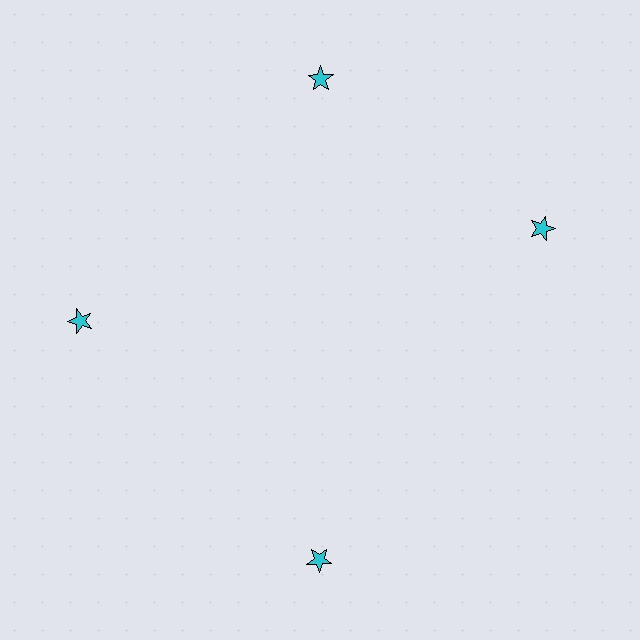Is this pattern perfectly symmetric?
No. The 4 cyan stars are arranged in a ring, but one element near the 3 o'clock position is rotated out of alignment along the ring, breaking the 4-fold rotational symmetry.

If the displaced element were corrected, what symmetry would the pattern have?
It would have 4-fold rotational symmetry — the pattern would map onto itself every 90 degrees.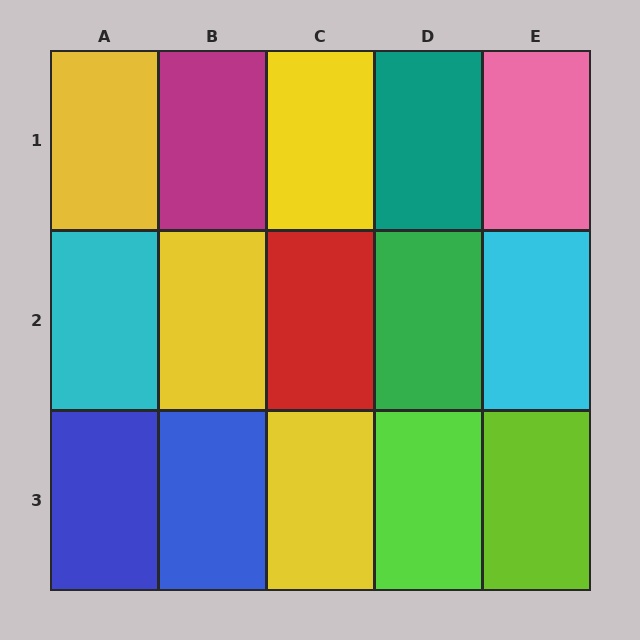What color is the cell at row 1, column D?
Teal.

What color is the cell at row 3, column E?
Lime.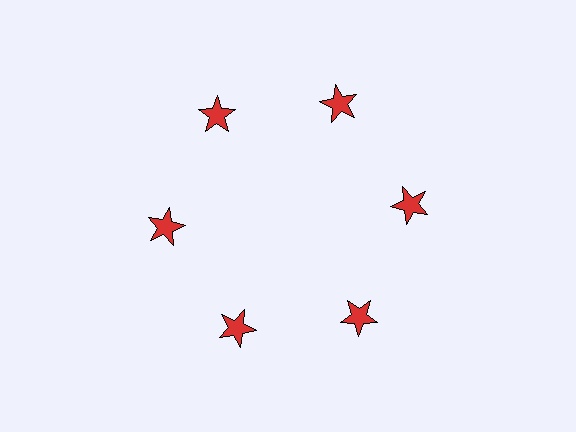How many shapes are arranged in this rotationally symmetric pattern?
There are 6 shapes, arranged in 6 groups of 1.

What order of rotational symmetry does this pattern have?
This pattern has 6-fold rotational symmetry.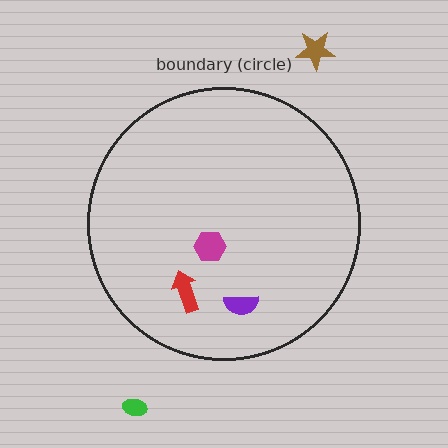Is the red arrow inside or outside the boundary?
Inside.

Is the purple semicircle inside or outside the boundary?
Inside.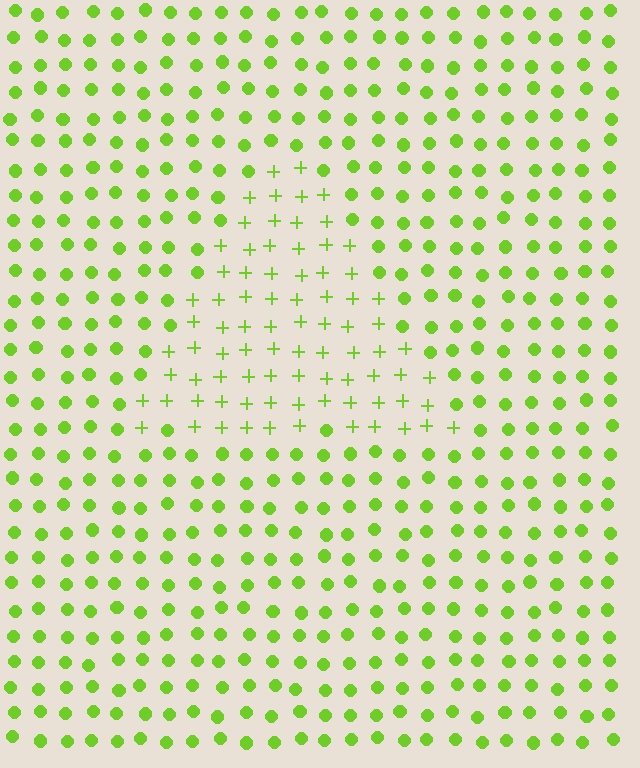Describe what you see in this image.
The image is filled with small lime elements arranged in a uniform grid. A triangle-shaped region contains plus signs, while the surrounding area contains circles. The boundary is defined purely by the change in element shape.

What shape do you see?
I see a triangle.